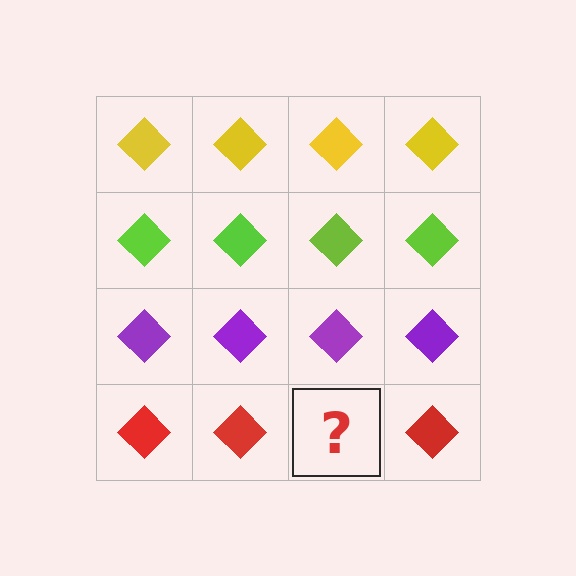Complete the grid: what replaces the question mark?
The question mark should be replaced with a red diamond.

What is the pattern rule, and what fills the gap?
The rule is that each row has a consistent color. The gap should be filled with a red diamond.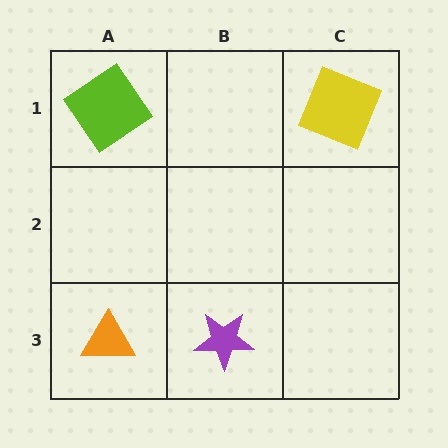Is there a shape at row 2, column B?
No, that cell is empty.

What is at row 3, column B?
A purple star.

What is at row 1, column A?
A lime diamond.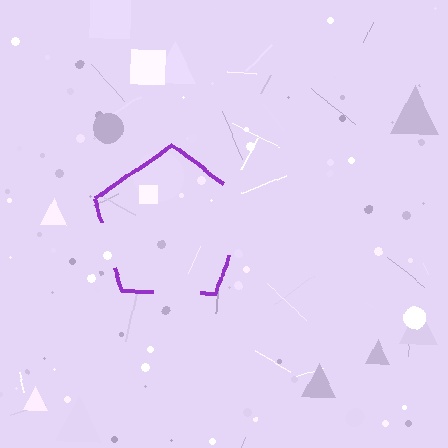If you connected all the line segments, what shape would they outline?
They would outline a pentagon.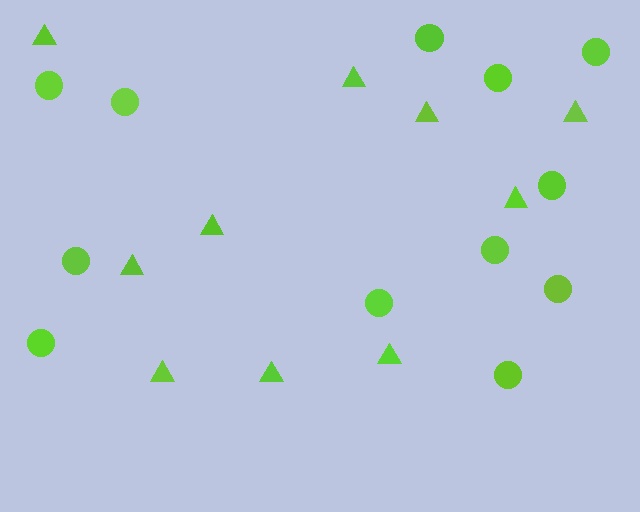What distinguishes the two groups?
There are 2 groups: one group of circles (12) and one group of triangles (10).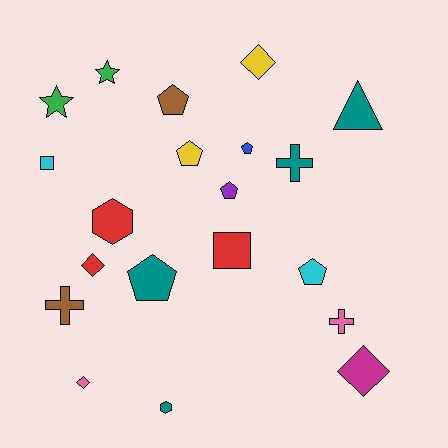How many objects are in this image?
There are 20 objects.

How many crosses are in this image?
There are 3 crosses.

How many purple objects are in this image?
There is 1 purple object.